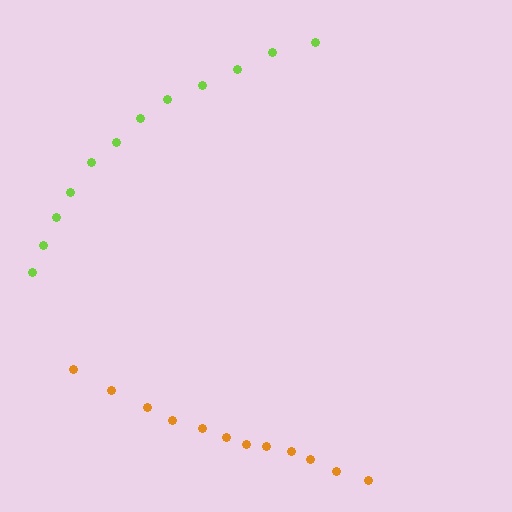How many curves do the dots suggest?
There are 2 distinct paths.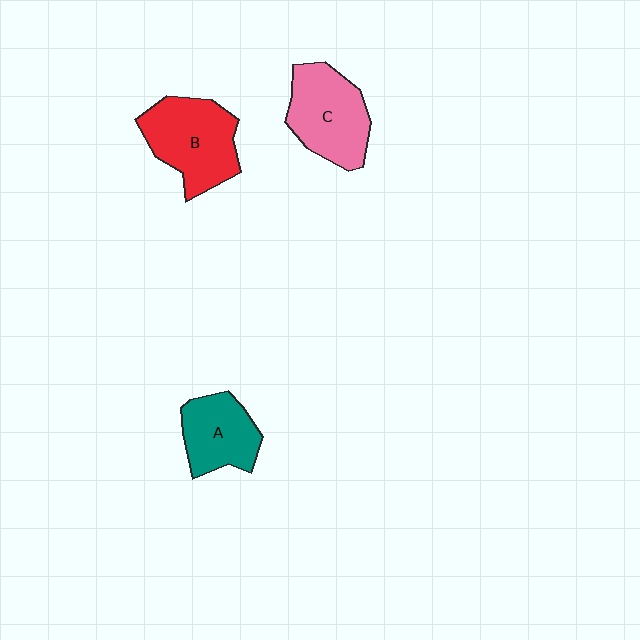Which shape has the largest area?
Shape B (red).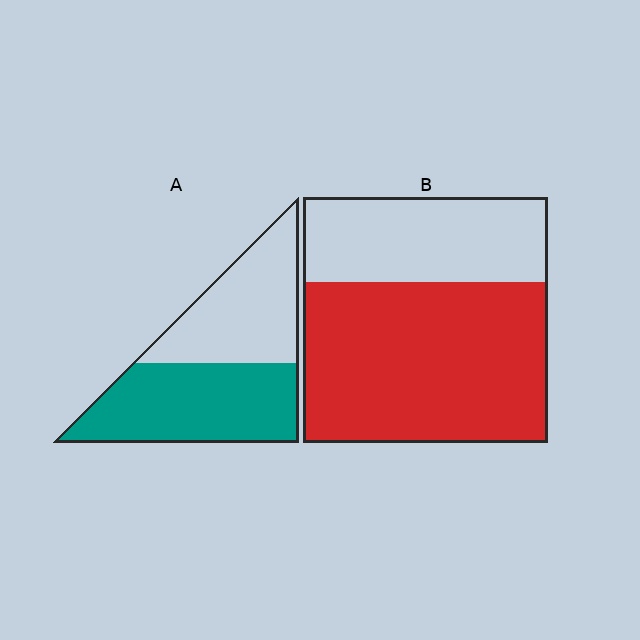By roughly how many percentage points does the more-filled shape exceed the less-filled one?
By roughly 10 percentage points (B over A).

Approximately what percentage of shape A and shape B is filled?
A is approximately 55% and B is approximately 65%.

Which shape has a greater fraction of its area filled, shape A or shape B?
Shape B.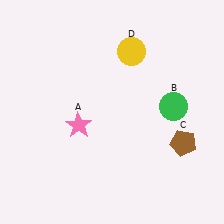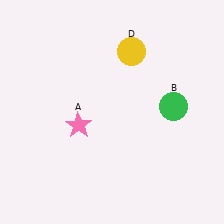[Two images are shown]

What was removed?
The brown pentagon (C) was removed in Image 2.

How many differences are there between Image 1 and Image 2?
There is 1 difference between the two images.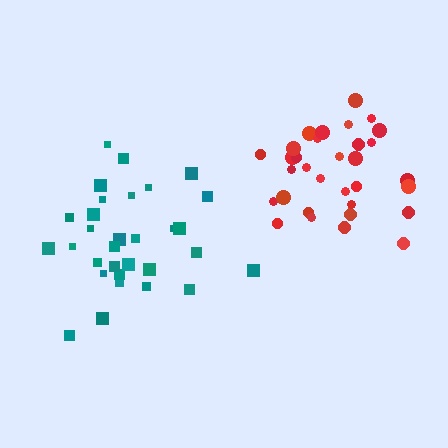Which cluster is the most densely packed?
Red.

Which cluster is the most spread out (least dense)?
Teal.